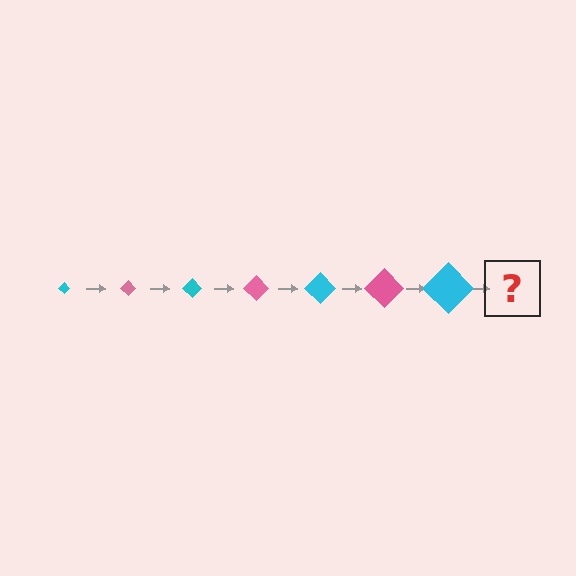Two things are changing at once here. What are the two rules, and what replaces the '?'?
The two rules are that the diamond grows larger each step and the color cycles through cyan and pink. The '?' should be a pink diamond, larger than the previous one.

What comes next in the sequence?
The next element should be a pink diamond, larger than the previous one.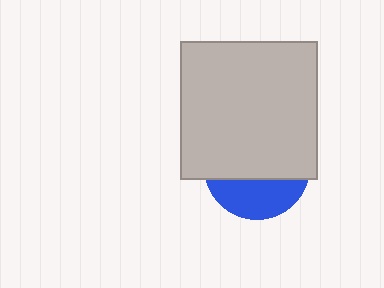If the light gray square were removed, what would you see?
You would see the complete blue circle.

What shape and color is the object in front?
The object in front is a light gray square.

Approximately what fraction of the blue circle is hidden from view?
Roughly 65% of the blue circle is hidden behind the light gray square.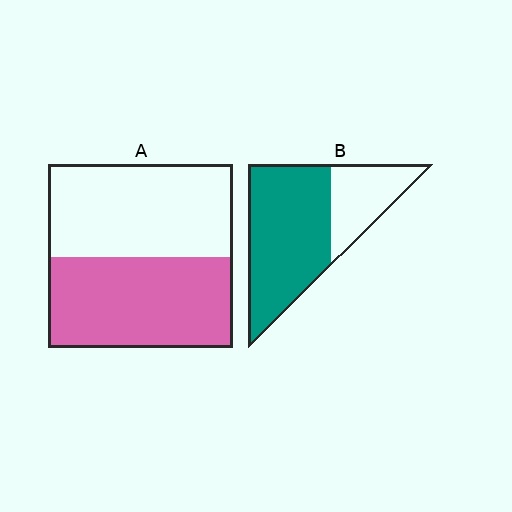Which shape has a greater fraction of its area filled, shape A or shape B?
Shape B.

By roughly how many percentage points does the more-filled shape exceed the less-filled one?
By roughly 20 percentage points (B over A).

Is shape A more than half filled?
Roughly half.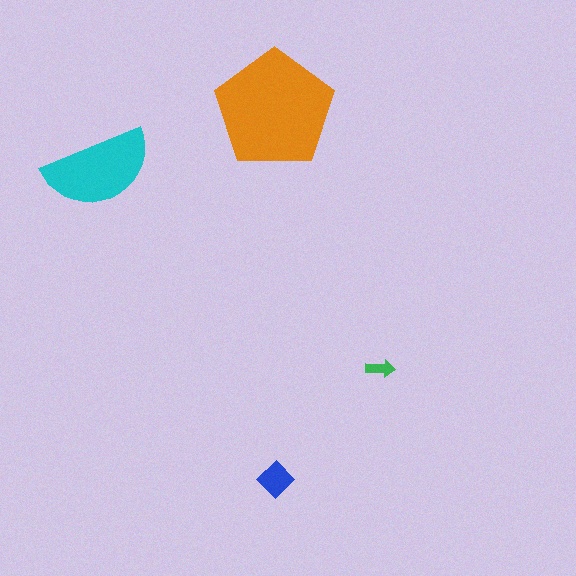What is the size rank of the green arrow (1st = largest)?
4th.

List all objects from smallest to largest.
The green arrow, the blue diamond, the cyan semicircle, the orange pentagon.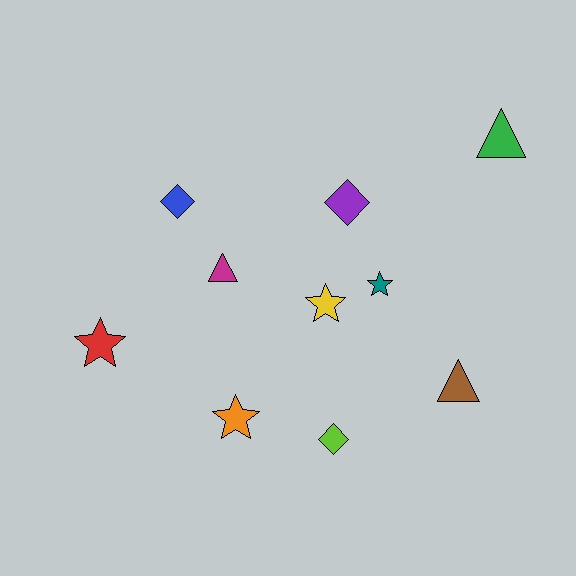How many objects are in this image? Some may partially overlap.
There are 10 objects.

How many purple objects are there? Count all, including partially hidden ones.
There is 1 purple object.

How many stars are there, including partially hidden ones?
There are 4 stars.